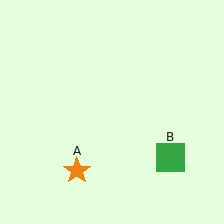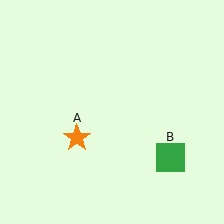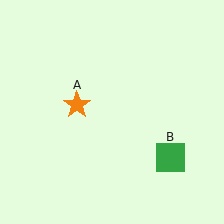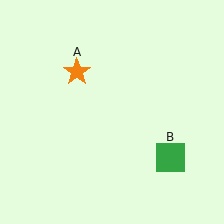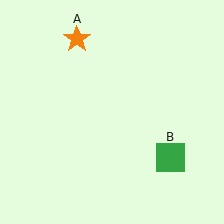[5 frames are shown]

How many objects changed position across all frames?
1 object changed position: orange star (object A).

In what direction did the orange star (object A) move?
The orange star (object A) moved up.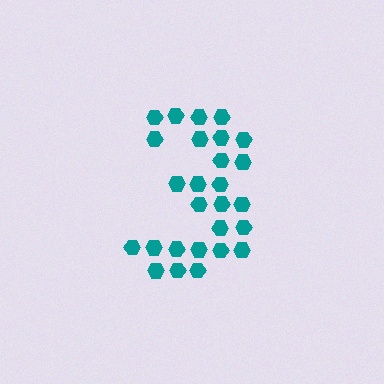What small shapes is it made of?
It is made of small hexagons.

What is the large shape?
The large shape is the digit 3.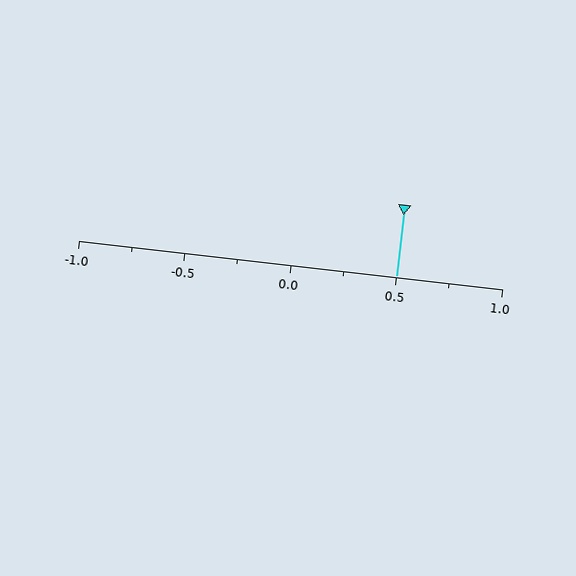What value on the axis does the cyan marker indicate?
The marker indicates approximately 0.5.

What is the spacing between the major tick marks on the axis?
The major ticks are spaced 0.5 apart.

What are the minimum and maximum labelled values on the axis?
The axis runs from -1.0 to 1.0.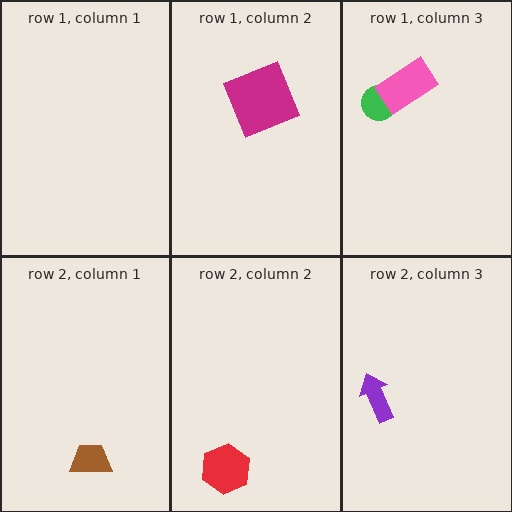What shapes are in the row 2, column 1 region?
The brown trapezoid.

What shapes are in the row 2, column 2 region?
The red hexagon.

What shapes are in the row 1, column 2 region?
The magenta square.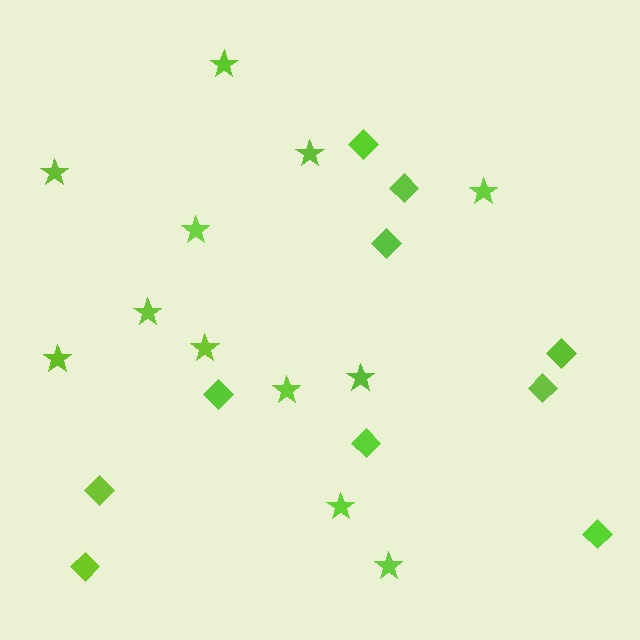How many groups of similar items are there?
There are 2 groups: one group of stars (12) and one group of diamonds (10).